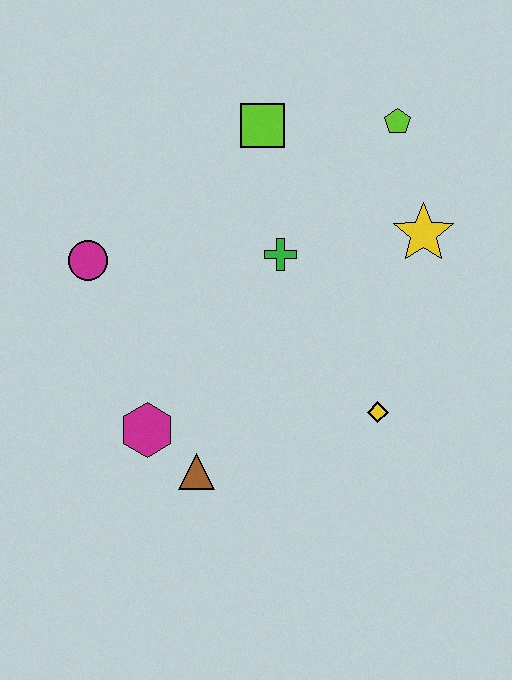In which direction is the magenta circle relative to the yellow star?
The magenta circle is to the left of the yellow star.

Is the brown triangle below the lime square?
Yes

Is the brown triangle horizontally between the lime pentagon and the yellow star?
No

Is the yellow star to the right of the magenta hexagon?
Yes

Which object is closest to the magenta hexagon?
The brown triangle is closest to the magenta hexagon.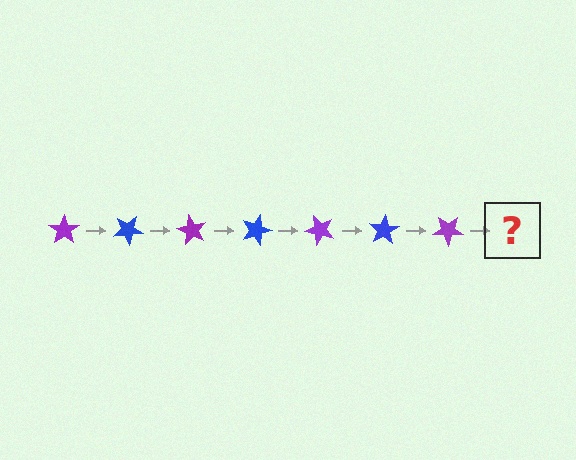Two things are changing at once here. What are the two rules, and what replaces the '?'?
The two rules are that it rotates 30 degrees each step and the color cycles through purple and blue. The '?' should be a blue star, rotated 210 degrees from the start.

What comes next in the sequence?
The next element should be a blue star, rotated 210 degrees from the start.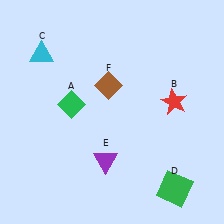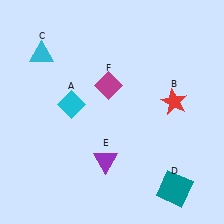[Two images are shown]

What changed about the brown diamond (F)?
In Image 1, F is brown. In Image 2, it changed to magenta.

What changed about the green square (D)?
In Image 1, D is green. In Image 2, it changed to teal.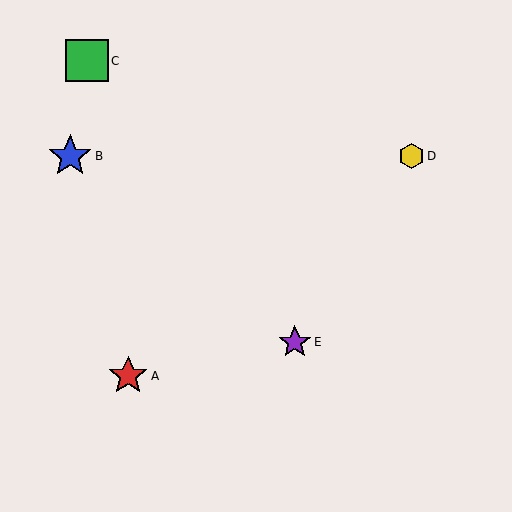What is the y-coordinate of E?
Object E is at y≈342.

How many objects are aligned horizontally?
2 objects (B, D) are aligned horizontally.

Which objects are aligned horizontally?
Objects B, D are aligned horizontally.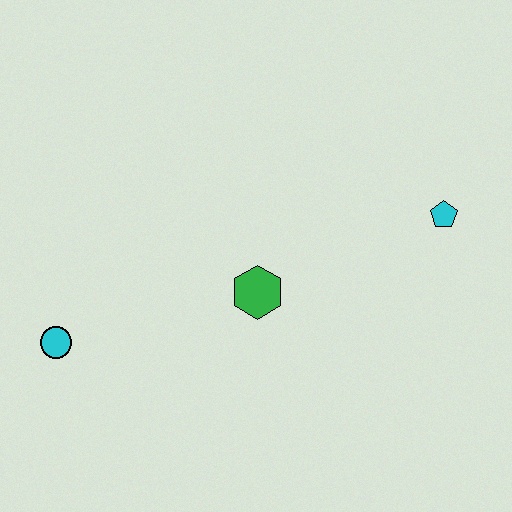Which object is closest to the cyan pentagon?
The green hexagon is closest to the cyan pentagon.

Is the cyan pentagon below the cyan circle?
No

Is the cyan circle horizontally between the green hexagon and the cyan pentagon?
No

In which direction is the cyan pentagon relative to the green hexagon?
The cyan pentagon is to the right of the green hexagon.